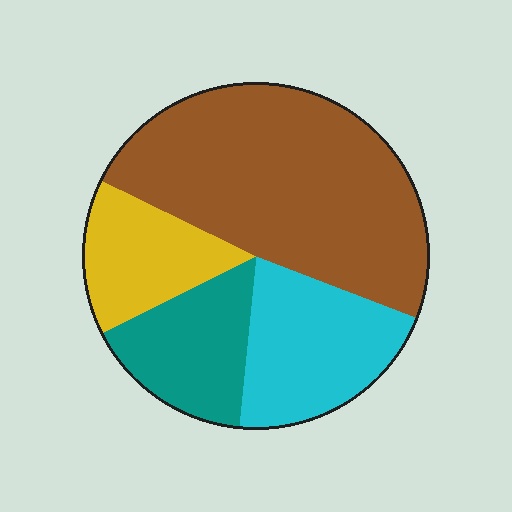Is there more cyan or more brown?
Brown.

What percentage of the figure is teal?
Teal takes up less than a quarter of the figure.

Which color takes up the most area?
Brown, at roughly 50%.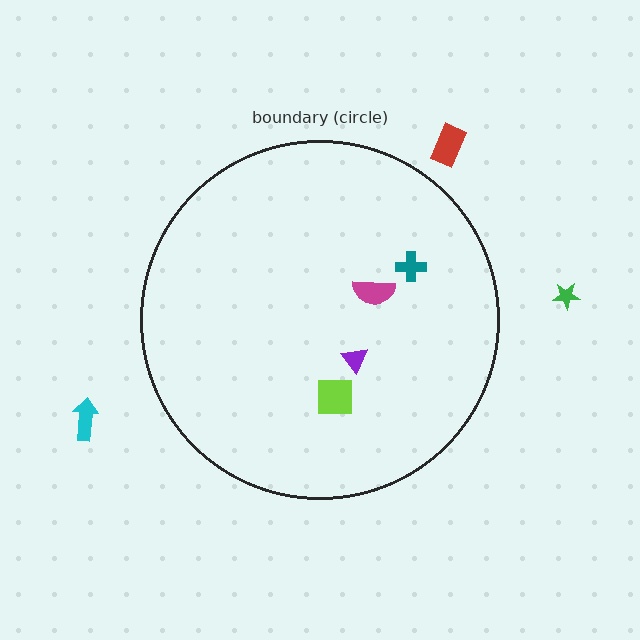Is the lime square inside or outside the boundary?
Inside.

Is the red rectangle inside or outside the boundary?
Outside.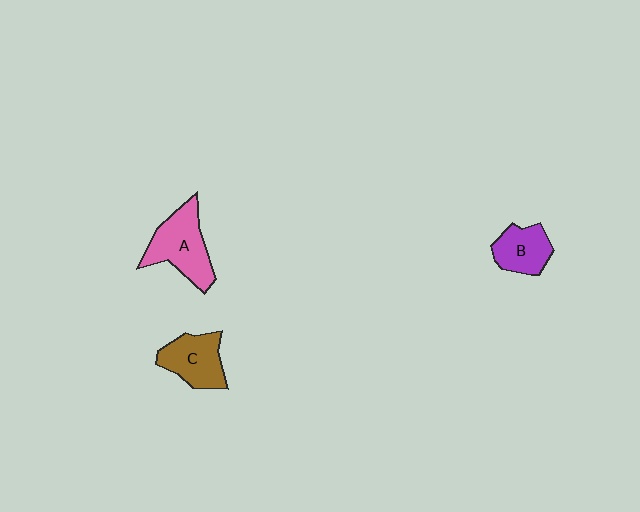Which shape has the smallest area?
Shape B (purple).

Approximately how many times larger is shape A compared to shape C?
Approximately 1.3 times.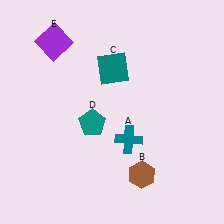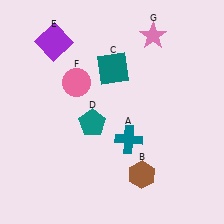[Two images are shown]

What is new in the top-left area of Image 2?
A pink circle (F) was added in the top-left area of Image 2.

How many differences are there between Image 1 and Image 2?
There are 2 differences between the two images.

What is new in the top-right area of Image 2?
A pink star (G) was added in the top-right area of Image 2.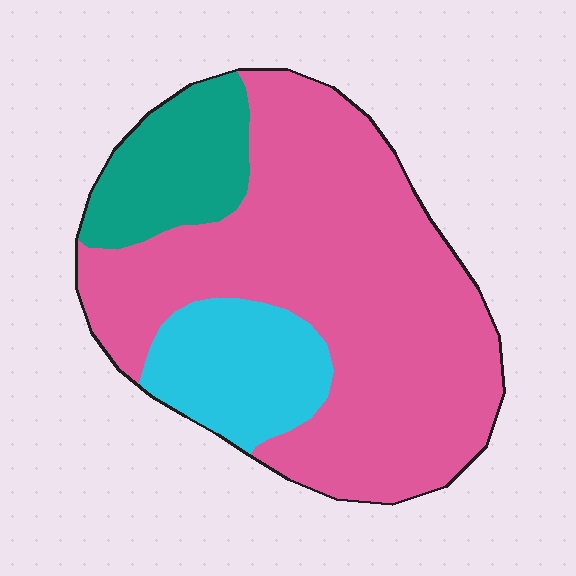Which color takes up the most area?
Pink, at roughly 70%.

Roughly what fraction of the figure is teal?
Teal covers around 15% of the figure.